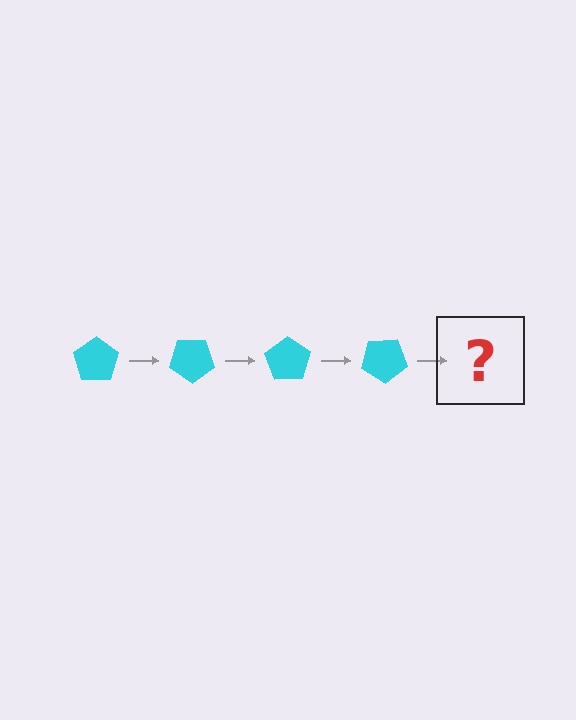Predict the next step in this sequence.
The next step is a cyan pentagon rotated 140 degrees.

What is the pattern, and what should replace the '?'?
The pattern is that the pentagon rotates 35 degrees each step. The '?' should be a cyan pentagon rotated 140 degrees.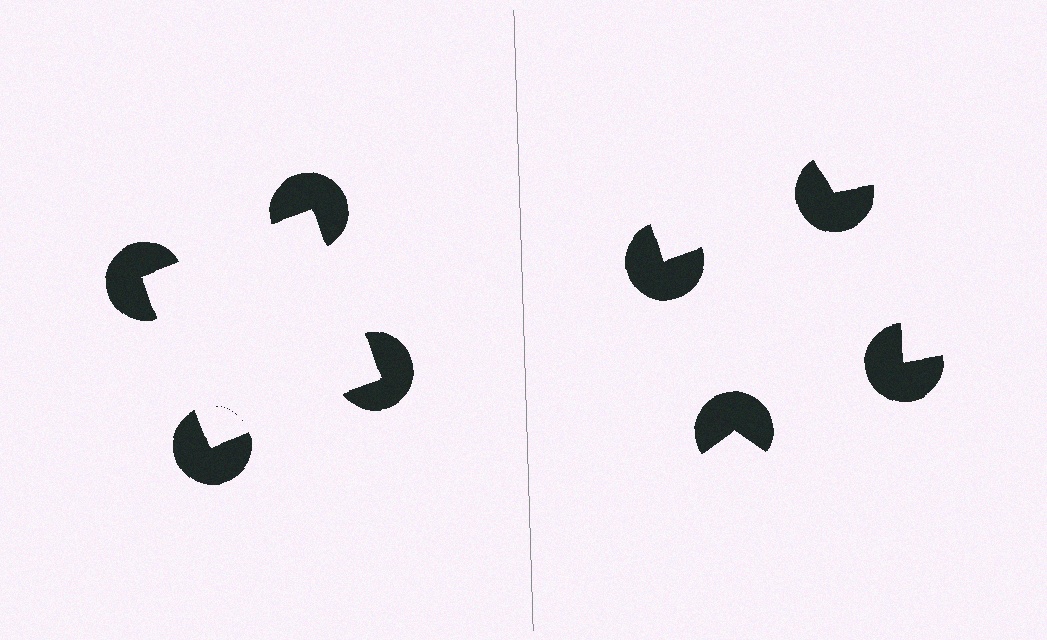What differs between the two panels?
The pac-man discs are positioned identically on both sides; only the wedge orientations differ. On the left they align to a square; on the right they are misaligned.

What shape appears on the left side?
An illusory square.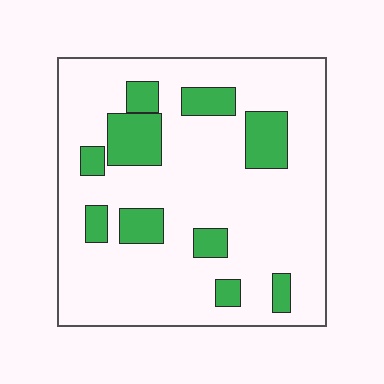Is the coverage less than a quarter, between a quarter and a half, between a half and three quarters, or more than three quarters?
Less than a quarter.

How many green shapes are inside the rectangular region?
10.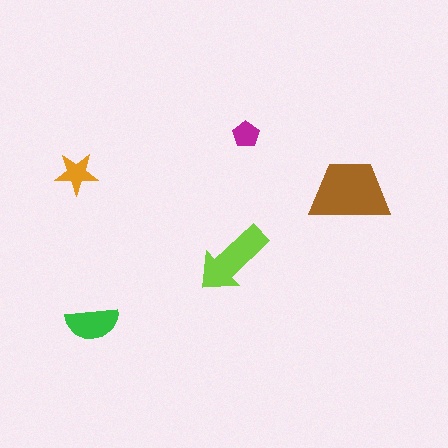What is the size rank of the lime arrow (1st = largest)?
2nd.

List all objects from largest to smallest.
The brown trapezoid, the lime arrow, the green semicircle, the orange star, the magenta pentagon.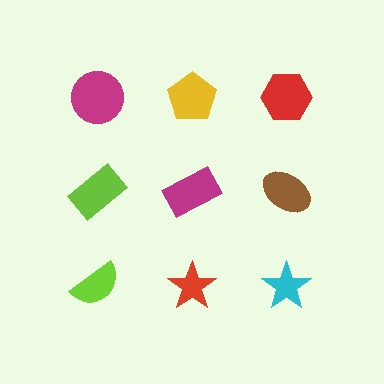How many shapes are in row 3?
3 shapes.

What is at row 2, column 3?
A brown ellipse.